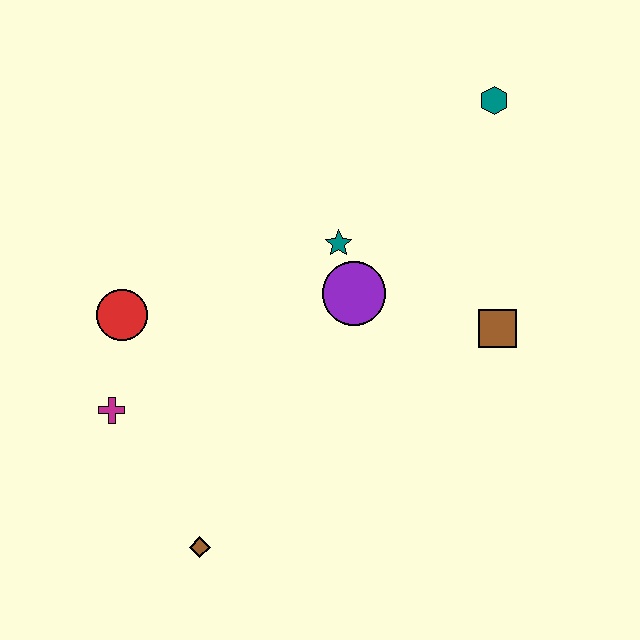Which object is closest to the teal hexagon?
The teal star is closest to the teal hexagon.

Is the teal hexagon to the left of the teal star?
No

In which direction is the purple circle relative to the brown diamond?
The purple circle is above the brown diamond.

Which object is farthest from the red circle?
The teal hexagon is farthest from the red circle.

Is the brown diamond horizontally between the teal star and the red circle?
Yes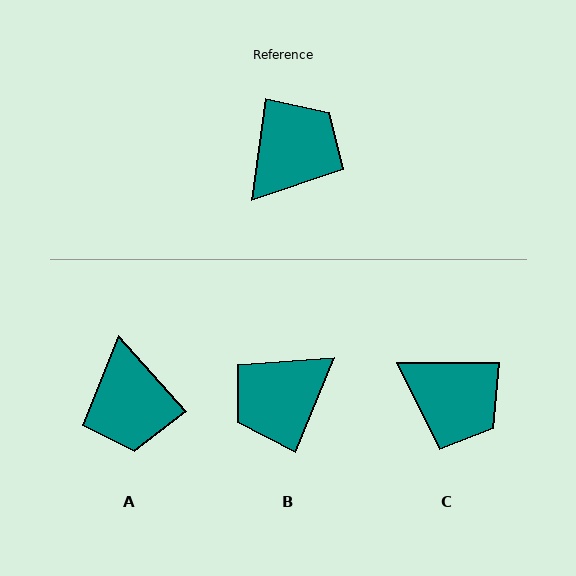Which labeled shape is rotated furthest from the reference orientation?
B, about 165 degrees away.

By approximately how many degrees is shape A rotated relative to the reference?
Approximately 130 degrees clockwise.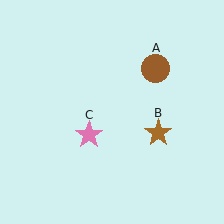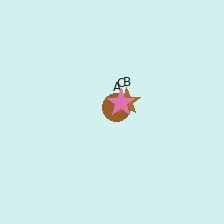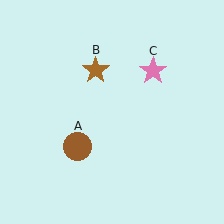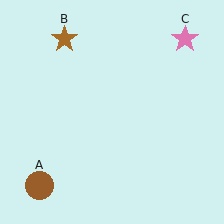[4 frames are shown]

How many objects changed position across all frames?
3 objects changed position: brown circle (object A), brown star (object B), pink star (object C).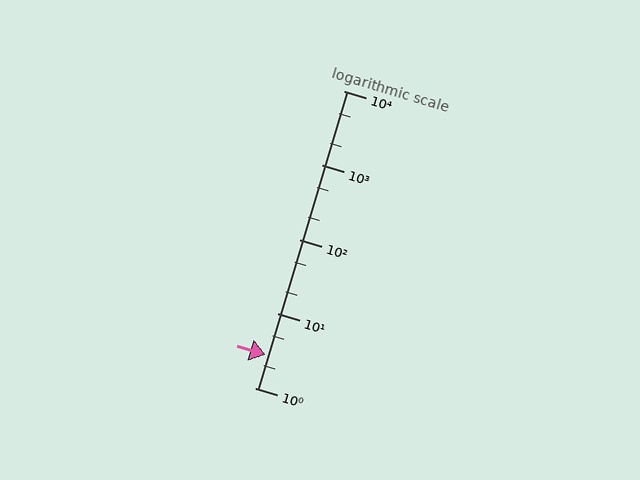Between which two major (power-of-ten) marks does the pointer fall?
The pointer is between 1 and 10.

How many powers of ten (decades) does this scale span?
The scale spans 4 decades, from 1 to 10000.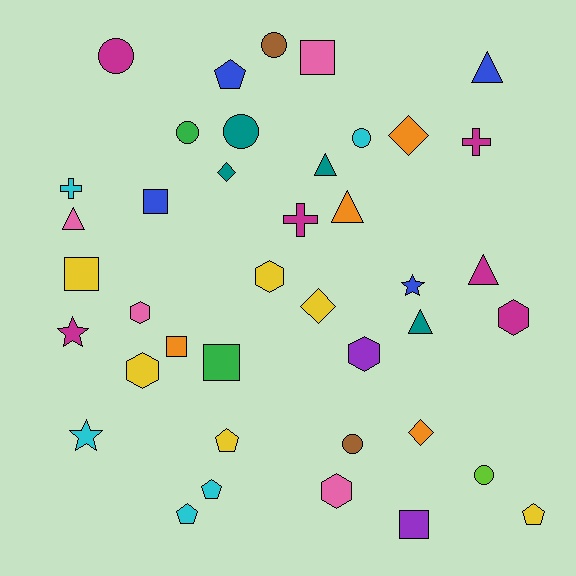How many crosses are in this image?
There are 3 crosses.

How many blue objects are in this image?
There are 4 blue objects.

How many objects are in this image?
There are 40 objects.